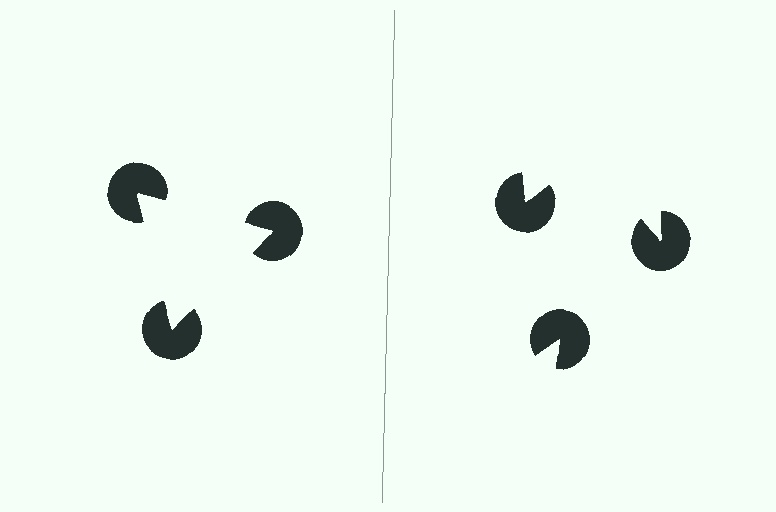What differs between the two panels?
The pac-man discs are positioned identically on both sides; only the wedge orientations differ. On the left they align to a triangle; on the right they are misaligned.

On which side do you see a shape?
An illusory triangle appears on the left side. On the right side the wedge cuts are rotated, so no coherent shape forms.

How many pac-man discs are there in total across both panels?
6 — 3 on each side.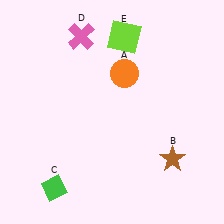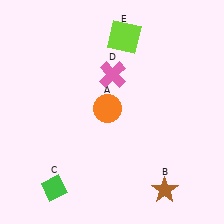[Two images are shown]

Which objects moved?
The objects that moved are: the orange circle (A), the brown star (B), the pink cross (D).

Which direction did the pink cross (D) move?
The pink cross (D) moved down.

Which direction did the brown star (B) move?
The brown star (B) moved down.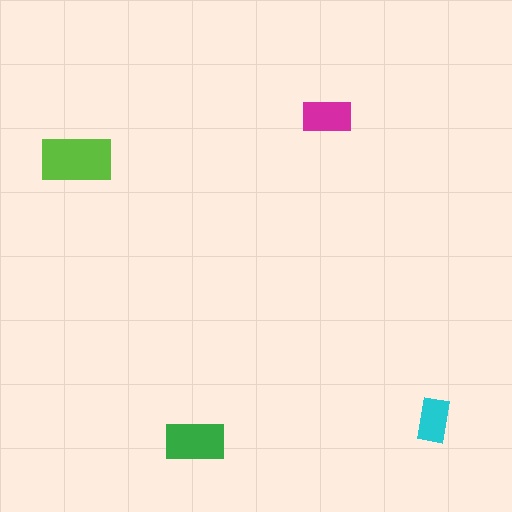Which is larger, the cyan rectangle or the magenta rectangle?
The magenta one.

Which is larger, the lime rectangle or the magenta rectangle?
The lime one.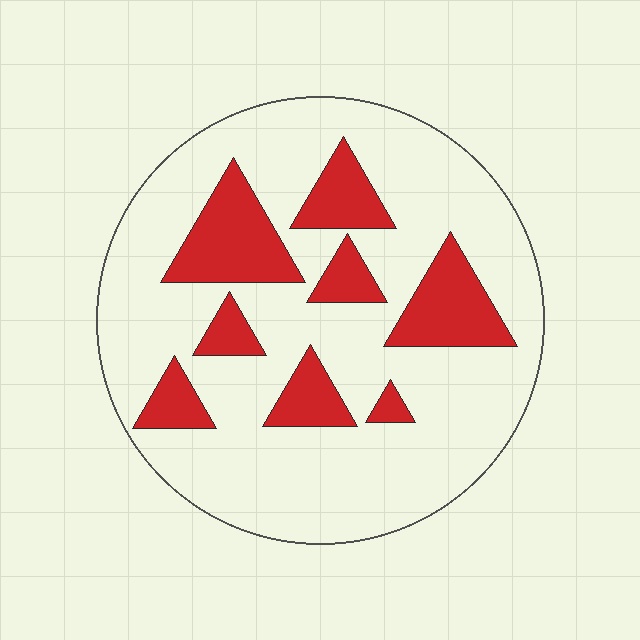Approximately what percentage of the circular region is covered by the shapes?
Approximately 25%.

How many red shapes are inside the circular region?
8.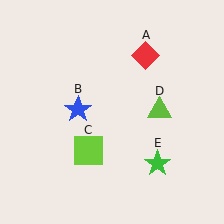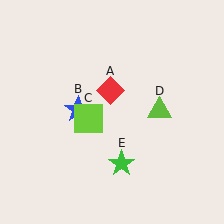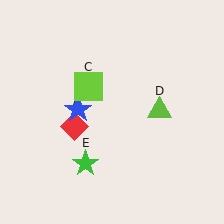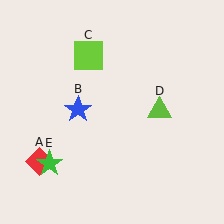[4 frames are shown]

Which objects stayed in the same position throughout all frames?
Blue star (object B) and lime triangle (object D) remained stationary.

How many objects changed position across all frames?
3 objects changed position: red diamond (object A), lime square (object C), green star (object E).